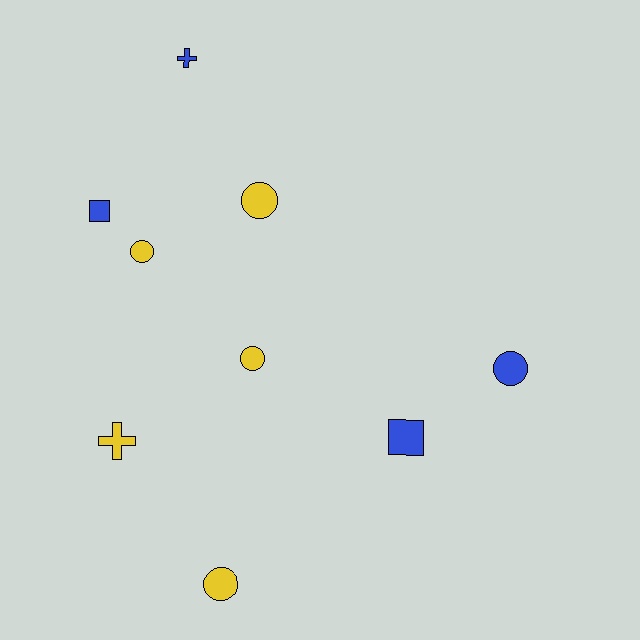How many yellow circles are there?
There are 4 yellow circles.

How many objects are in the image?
There are 9 objects.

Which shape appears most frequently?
Circle, with 5 objects.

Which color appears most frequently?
Yellow, with 5 objects.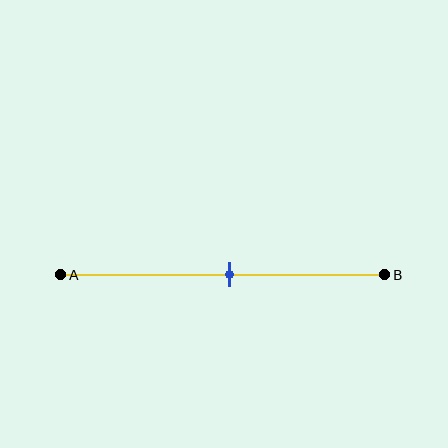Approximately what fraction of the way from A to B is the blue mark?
The blue mark is approximately 50% of the way from A to B.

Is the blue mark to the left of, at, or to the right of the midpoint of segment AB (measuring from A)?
The blue mark is approximately at the midpoint of segment AB.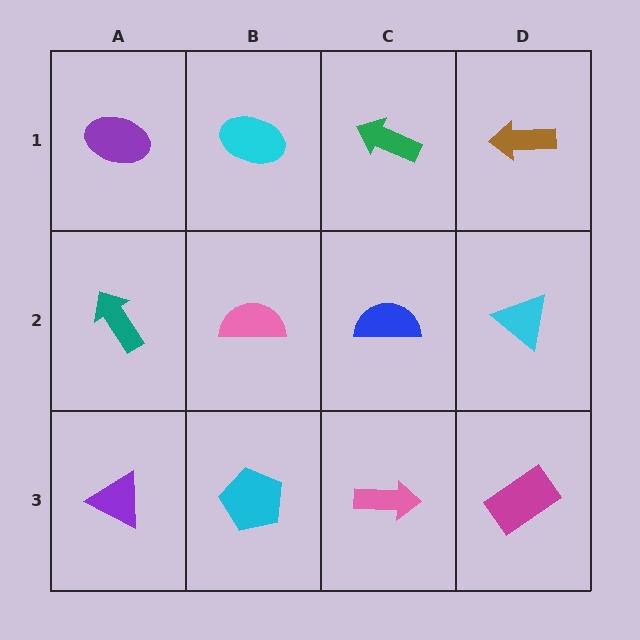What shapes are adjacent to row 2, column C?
A green arrow (row 1, column C), a pink arrow (row 3, column C), a pink semicircle (row 2, column B), a cyan triangle (row 2, column D).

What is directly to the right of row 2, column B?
A blue semicircle.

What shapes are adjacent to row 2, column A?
A purple ellipse (row 1, column A), a purple triangle (row 3, column A), a pink semicircle (row 2, column B).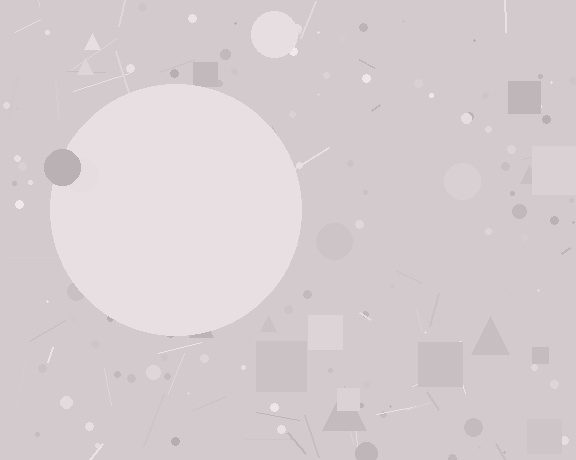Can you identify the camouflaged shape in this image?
The camouflaged shape is a circle.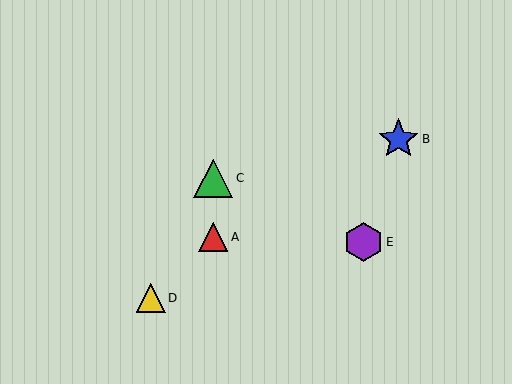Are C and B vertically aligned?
No, C is at x≈213 and B is at x≈398.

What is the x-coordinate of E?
Object E is at x≈363.